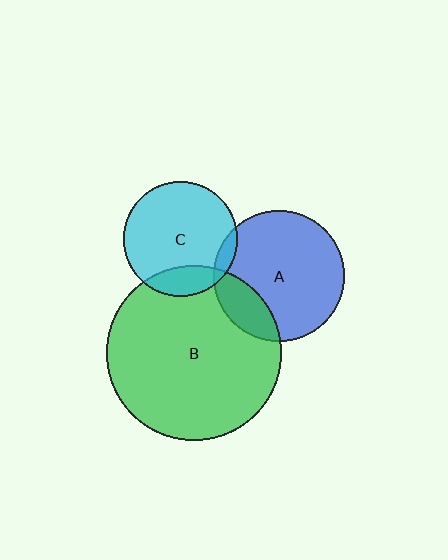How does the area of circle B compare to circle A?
Approximately 1.8 times.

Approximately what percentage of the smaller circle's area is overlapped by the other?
Approximately 20%.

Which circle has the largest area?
Circle B (green).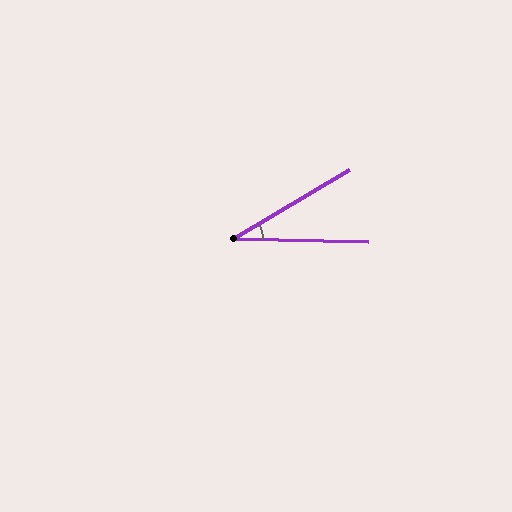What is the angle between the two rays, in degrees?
Approximately 32 degrees.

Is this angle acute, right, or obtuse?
It is acute.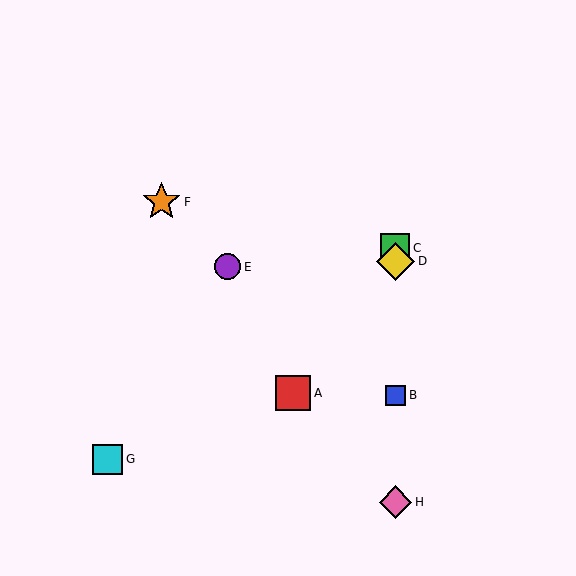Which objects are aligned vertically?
Objects B, C, D, H are aligned vertically.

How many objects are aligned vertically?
4 objects (B, C, D, H) are aligned vertically.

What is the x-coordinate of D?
Object D is at x≈395.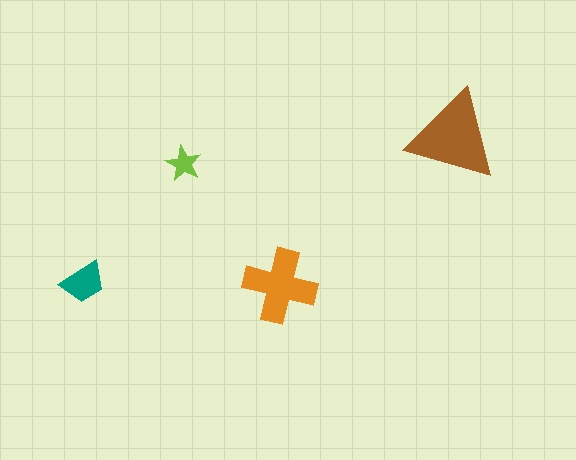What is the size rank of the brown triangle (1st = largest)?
1st.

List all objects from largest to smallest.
The brown triangle, the orange cross, the teal trapezoid, the lime star.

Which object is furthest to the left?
The teal trapezoid is leftmost.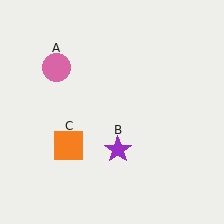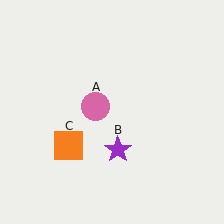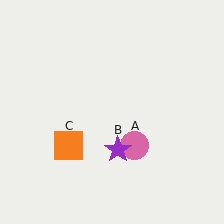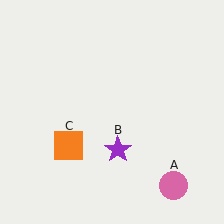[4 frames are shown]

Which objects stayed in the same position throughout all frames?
Purple star (object B) and orange square (object C) remained stationary.